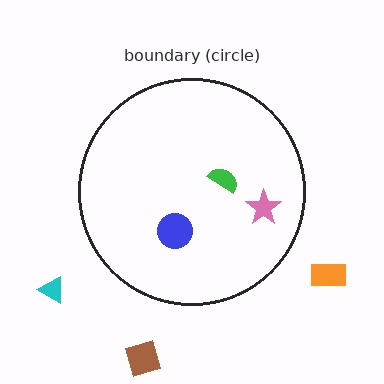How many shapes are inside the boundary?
3 inside, 3 outside.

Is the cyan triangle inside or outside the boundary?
Outside.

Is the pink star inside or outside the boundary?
Inside.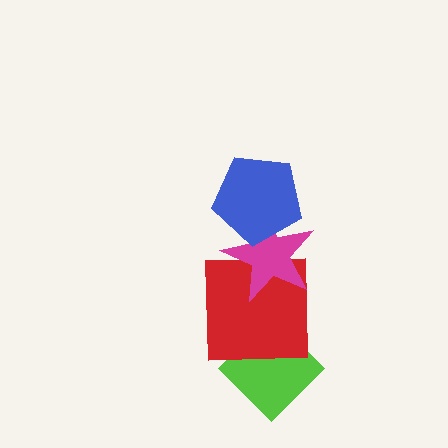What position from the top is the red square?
The red square is 3rd from the top.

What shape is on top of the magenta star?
The blue pentagon is on top of the magenta star.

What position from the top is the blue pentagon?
The blue pentagon is 1st from the top.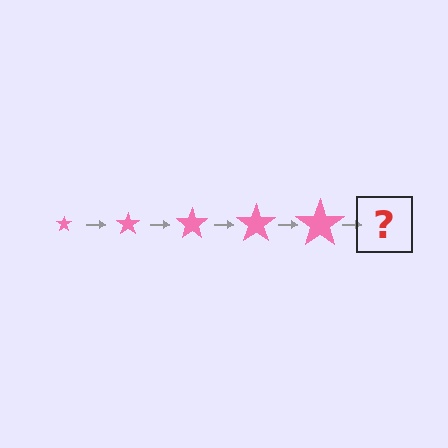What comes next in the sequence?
The next element should be a pink star, larger than the previous one.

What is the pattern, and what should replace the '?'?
The pattern is that the star gets progressively larger each step. The '?' should be a pink star, larger than the previous one.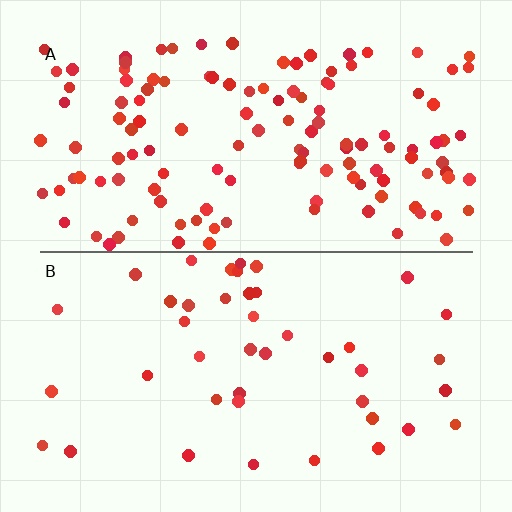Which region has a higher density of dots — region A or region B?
A (the top).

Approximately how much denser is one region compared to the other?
Approximately 3.0× — region A over region B.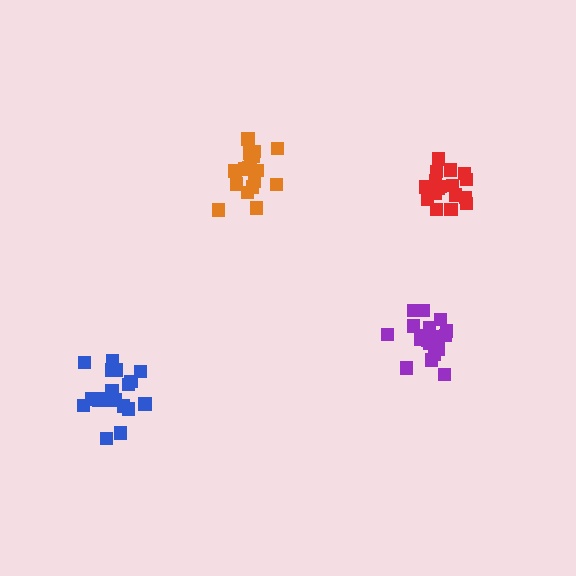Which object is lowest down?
The blue cluster is bottommost.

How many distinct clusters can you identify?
There are 4 distinct clusters.